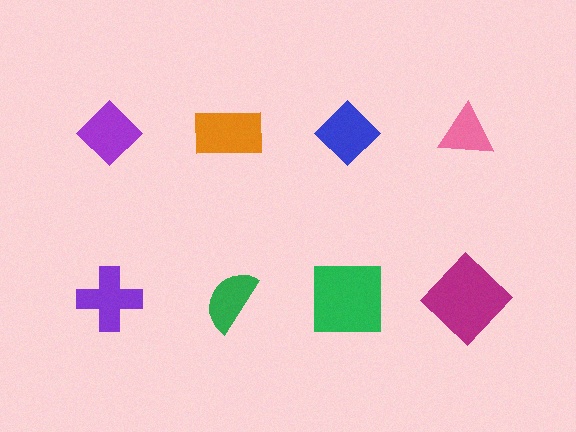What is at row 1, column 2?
An orange rectangle.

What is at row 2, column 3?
A green square.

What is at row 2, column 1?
A purple cross.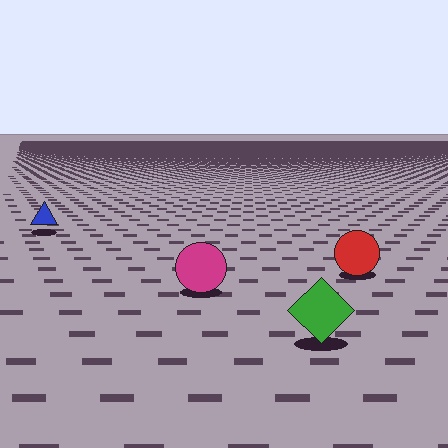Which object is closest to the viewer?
The green diamond is closest. The texture marks near it are larger and more spread out.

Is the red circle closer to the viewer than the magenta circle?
No. The magenta circle is closer — you can tell from the texture gradient: the ground texture is coarser near it.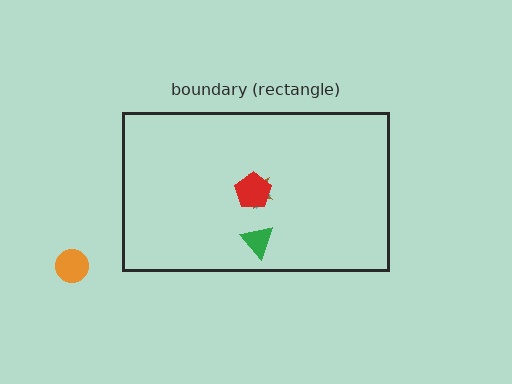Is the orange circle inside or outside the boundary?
Outside.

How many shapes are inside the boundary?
4 inside, 1 outside.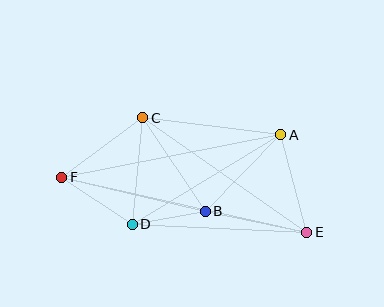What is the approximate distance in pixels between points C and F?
The distance between C and F is approximately 100 pixels.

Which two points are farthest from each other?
Points E and F are farthest from each other.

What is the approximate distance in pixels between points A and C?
The distance between A and C is approximately 139 pixels.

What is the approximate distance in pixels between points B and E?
The distance between B and E is approximately 103 pixels.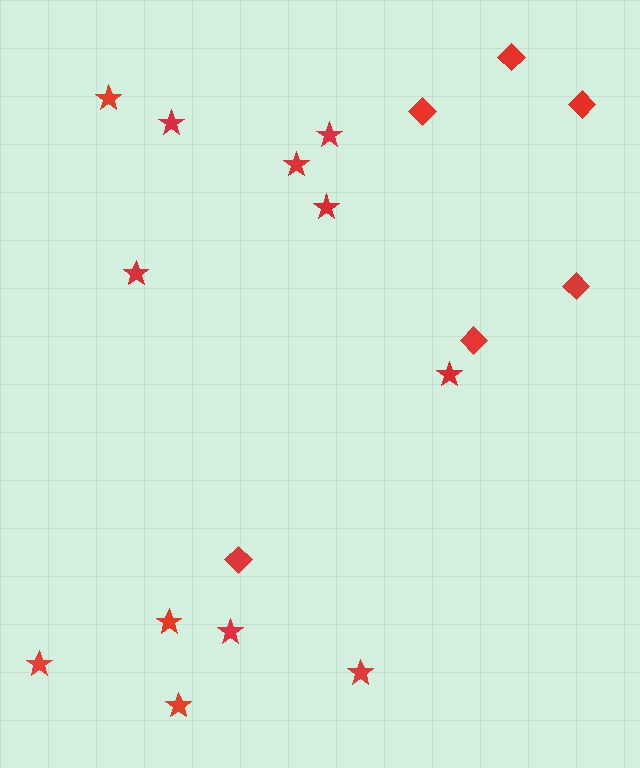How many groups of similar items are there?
There are 2 groups: one group of diamonds (6) and one group of stars (12).